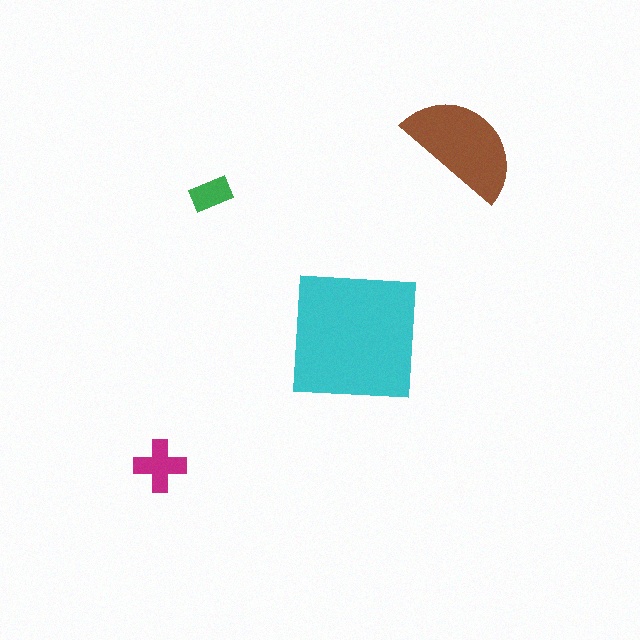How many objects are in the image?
There are 4 objects in the image.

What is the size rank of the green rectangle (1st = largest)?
4th.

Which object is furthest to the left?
The magenta cross is leftmost.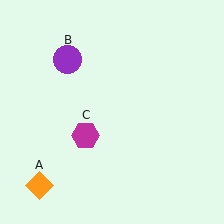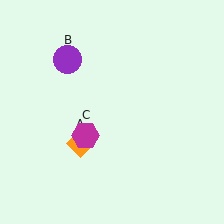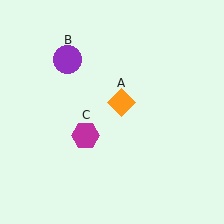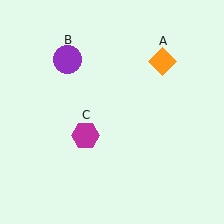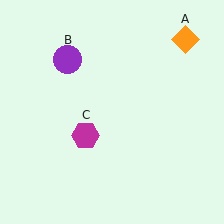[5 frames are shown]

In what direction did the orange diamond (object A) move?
The orange diamond (object A) moved up and to the right.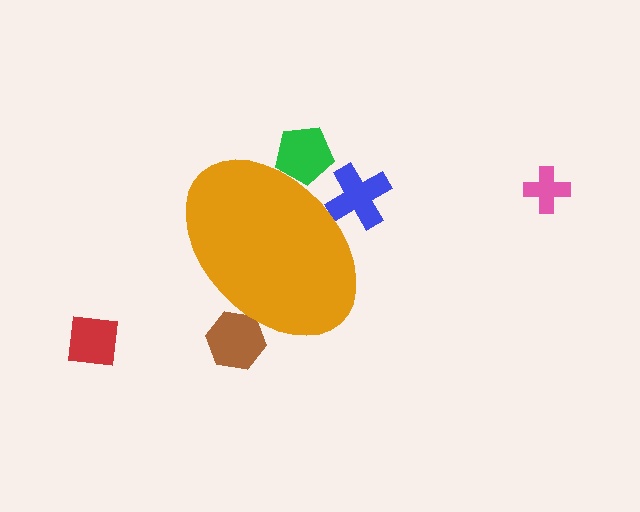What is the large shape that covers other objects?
An orange ellipse.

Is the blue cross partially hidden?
Yes, the blue cross is partially hidden behind the orange ellipse.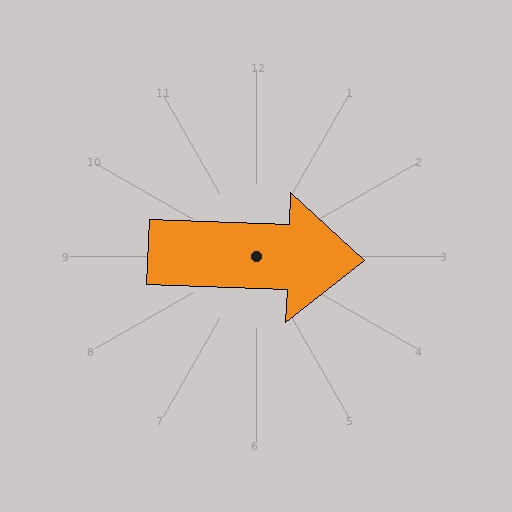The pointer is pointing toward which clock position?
Roughly 3 o'clock.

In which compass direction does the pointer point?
East.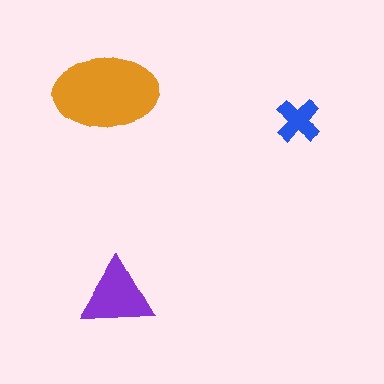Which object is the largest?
The orange ellipse.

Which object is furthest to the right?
The blue cross is rightmost.